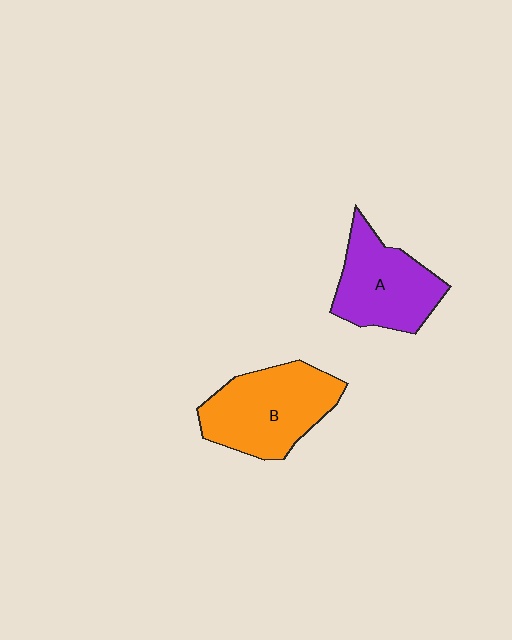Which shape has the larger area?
Shape B (orange).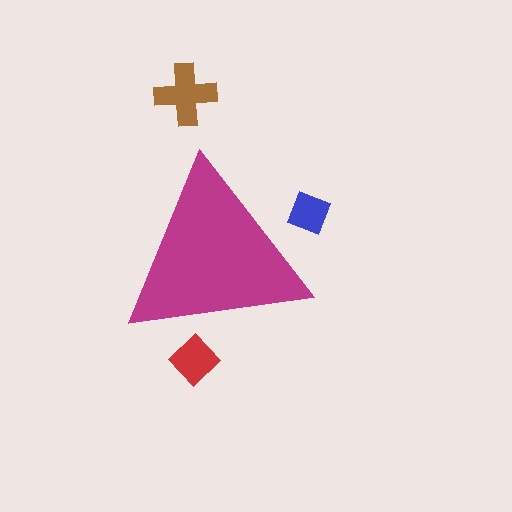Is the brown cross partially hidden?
No, the brown cross is fully visible.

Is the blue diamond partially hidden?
Yes, the blue diamond is partially hidden behind the magenta triangle.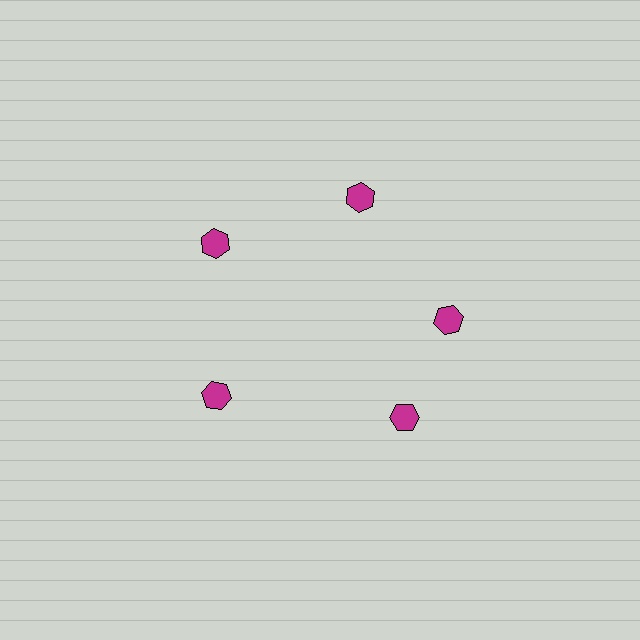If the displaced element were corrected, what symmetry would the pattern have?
It would have 5-fold rotational symmetry — the pattern would map onto itself every 72 degrees.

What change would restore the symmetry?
The symmetry would be restored by rotating it back into even spacing with its neighbors so that all 5 hexagons sit at equal angles and equal distance from the center.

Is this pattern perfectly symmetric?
No. The 5 magenta hexagons are arranged in a ring, but one element near the 5 o'clock position is rotated out of alignment along the ring, breaking the 5-fold rotational symmetry.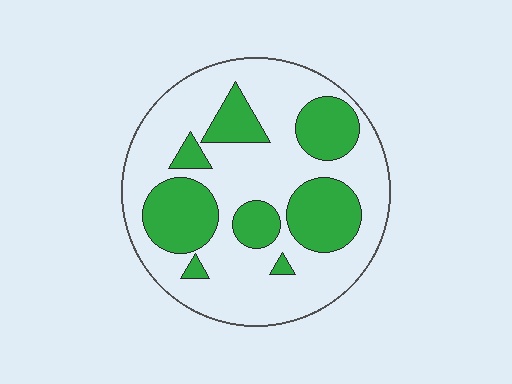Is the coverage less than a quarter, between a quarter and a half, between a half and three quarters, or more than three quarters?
Between a quarter and a half.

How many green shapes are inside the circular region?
8.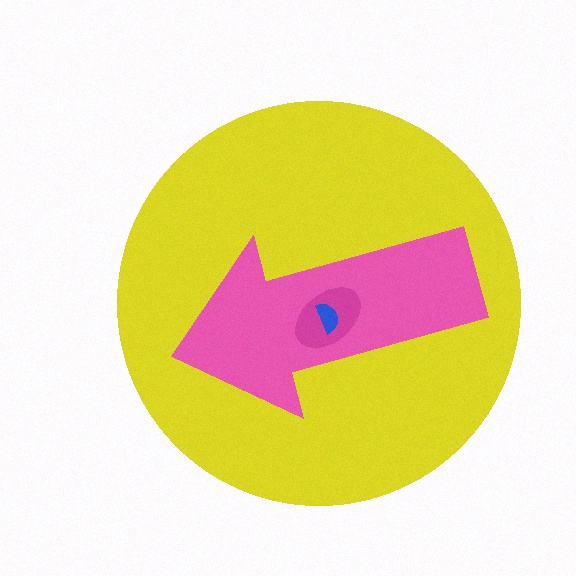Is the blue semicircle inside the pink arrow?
Yes.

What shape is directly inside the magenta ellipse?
The blue semicircle.